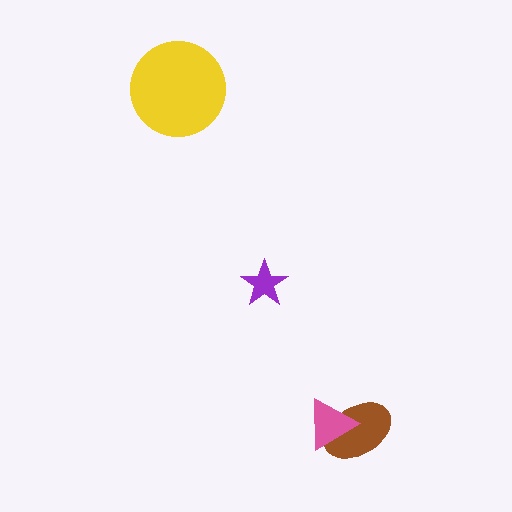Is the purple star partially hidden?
No, no other shape covers it.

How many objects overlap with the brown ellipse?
1 object overlaps with the brown ellipse.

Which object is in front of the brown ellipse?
The pink triangle is in front of the brown ellipse.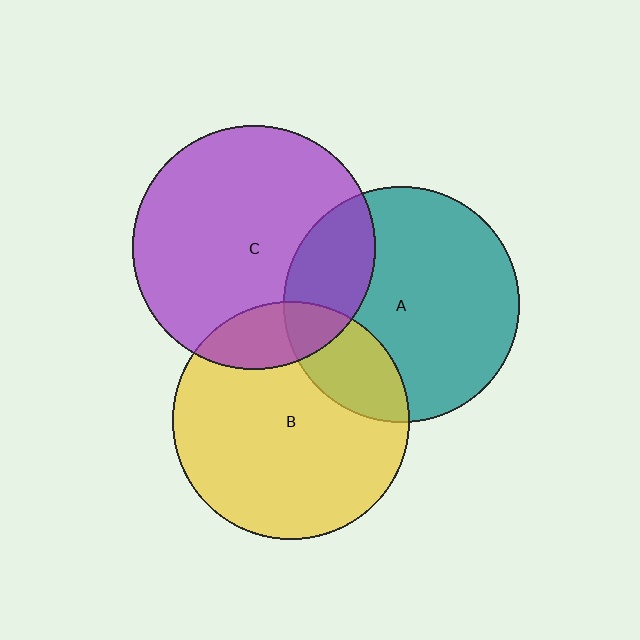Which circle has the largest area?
Circle C (purple).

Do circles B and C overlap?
Yes.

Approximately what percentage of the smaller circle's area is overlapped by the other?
Approximately 15%.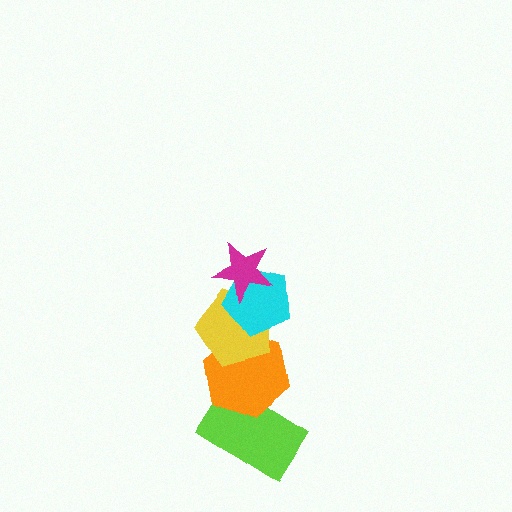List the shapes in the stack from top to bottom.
From top to bottom: the magenta star, the cyan pentagon, the yellow pentagon, the orange hexagon, the lime rectangle.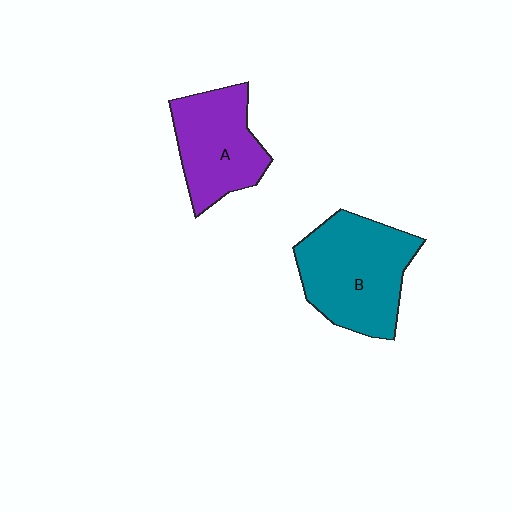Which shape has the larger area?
Shape B (teal).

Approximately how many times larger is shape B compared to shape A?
Approximately 1.3 times.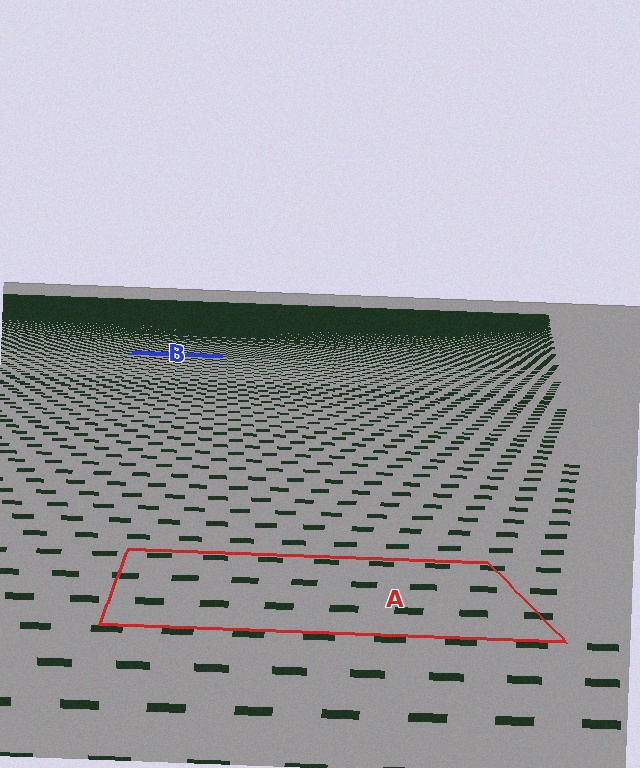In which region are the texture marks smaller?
The texture marks are smaller in region B, because it is farther away.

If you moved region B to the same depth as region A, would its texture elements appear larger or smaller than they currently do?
They would appear larger. At a closer depth, the same texture elements are projected at a bigger on-screen size.